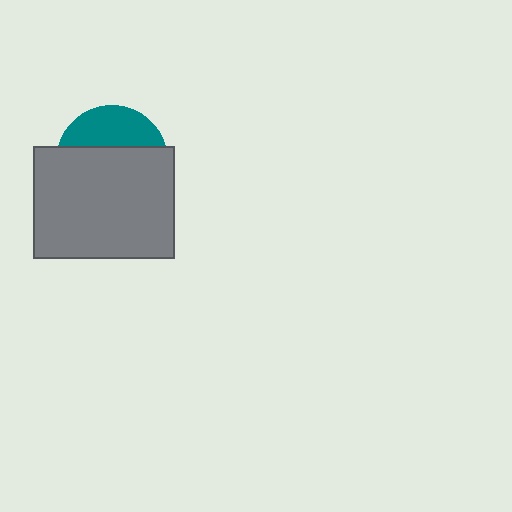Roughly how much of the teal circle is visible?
A small part of it is visible (roughly 32%).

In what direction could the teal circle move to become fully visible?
The teal circle could move up. That would shift it out from behind the gray rectangle entirely.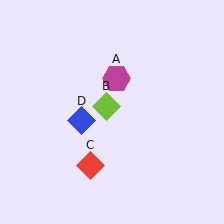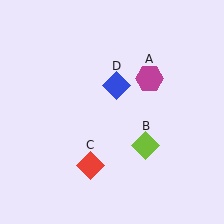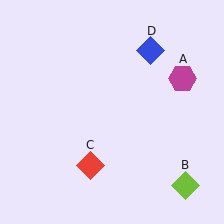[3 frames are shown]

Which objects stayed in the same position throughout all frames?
Red diamond (object C) remained stationary.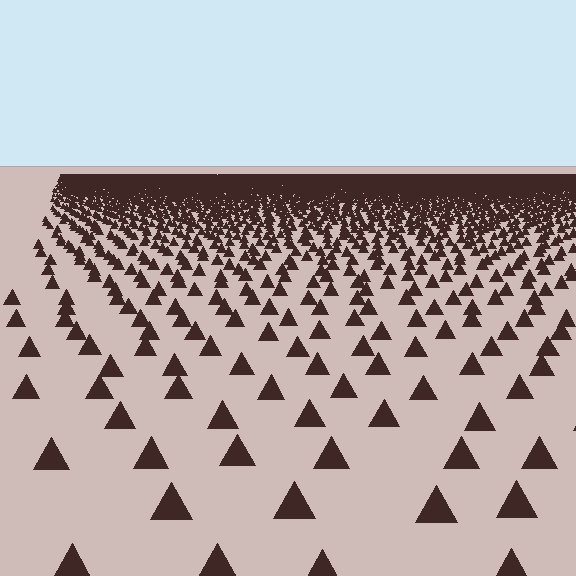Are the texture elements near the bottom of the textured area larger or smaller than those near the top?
Larger. Near the bottom, elements are closer to the viewer and appear at a bigger on-screen size.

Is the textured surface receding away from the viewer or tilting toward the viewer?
The surface is receding away from the viewer. Texture elements get smaller and denser toward the top.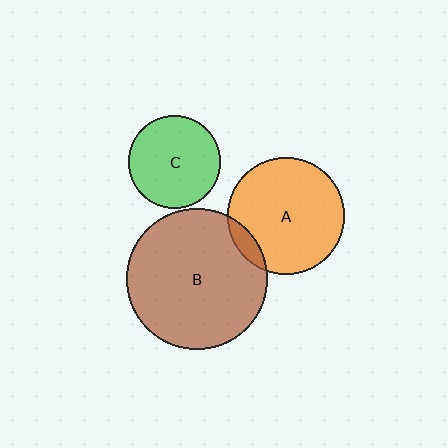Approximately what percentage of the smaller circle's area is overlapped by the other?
Approximately 10%.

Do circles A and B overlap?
Yes.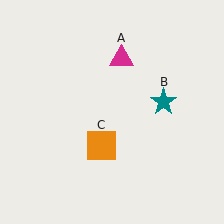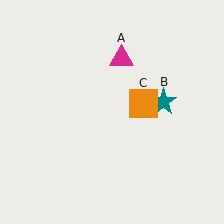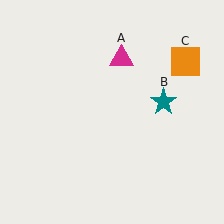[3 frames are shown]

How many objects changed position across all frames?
1 object changed position: orange square (object C).